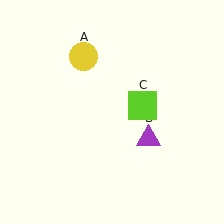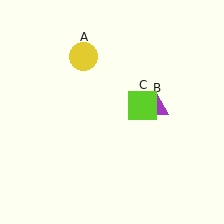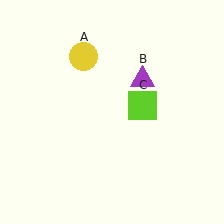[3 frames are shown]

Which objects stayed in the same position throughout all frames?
Yellow circle (object A) and lime square (object C) remained stationary.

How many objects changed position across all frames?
1 object changed position: purple triangle (object B).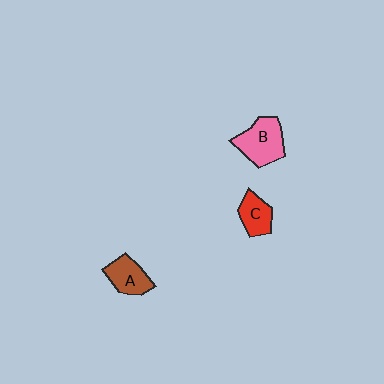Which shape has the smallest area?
Shape C (red).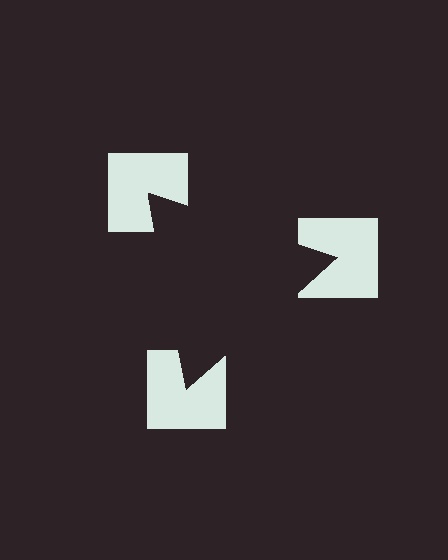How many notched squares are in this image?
There are 3 — one at each vertex of the illusory triangle.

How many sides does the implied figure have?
3 sides.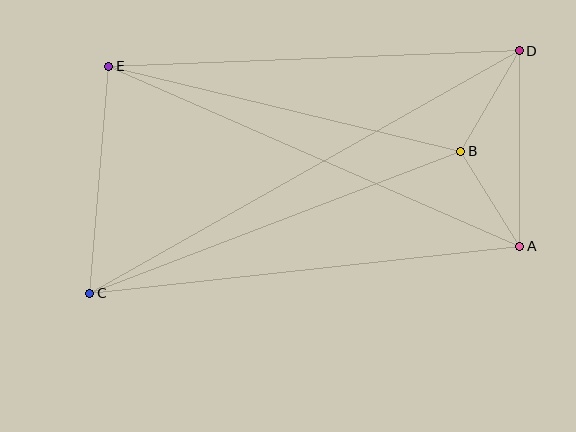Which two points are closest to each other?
Points A and B are closest to each other.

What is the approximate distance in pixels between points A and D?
The distance between A and D is approximately 195 pixels.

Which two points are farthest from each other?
Points C and D are farthest from each other.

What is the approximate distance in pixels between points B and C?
The distance between B and C is approximately 397 pixels.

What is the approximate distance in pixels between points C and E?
The distance between C and E is approximately 228 pixels.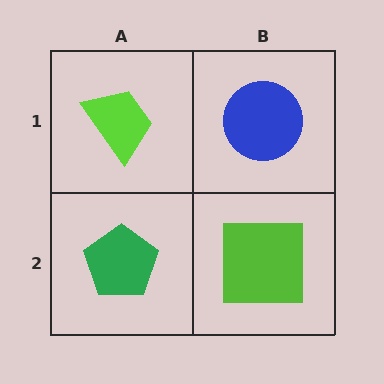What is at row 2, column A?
A green pentagon.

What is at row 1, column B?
A blue circle.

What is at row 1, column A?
A lime trapezoid.